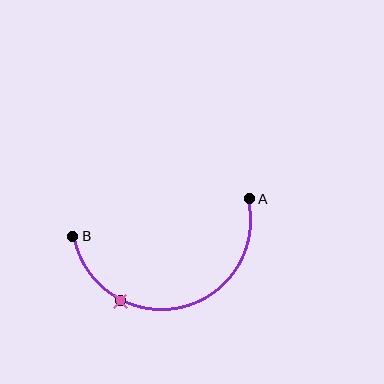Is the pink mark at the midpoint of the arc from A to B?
No. The pink mark lies on the arc but is closer to endpoint B. The arc midpoint would be at the point on the curve equidistant along the arc from both A and B.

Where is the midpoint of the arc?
The arc midpoint is the point on the curve farthest from the straight line joining A and B. It sits below that line.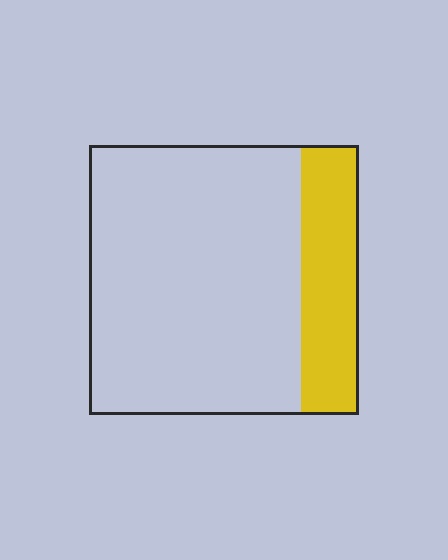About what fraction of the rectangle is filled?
About one fifth (1/5).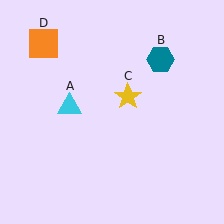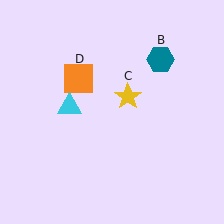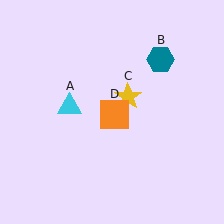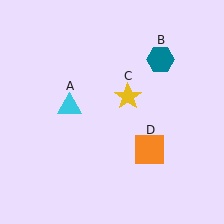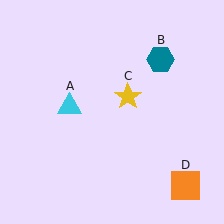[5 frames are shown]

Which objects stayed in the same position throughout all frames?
Cyan triangle (object A) and teal hexagon (object B) and yellow star (object C) remained stationary.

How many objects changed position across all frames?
1 object changed position: orange square (object D).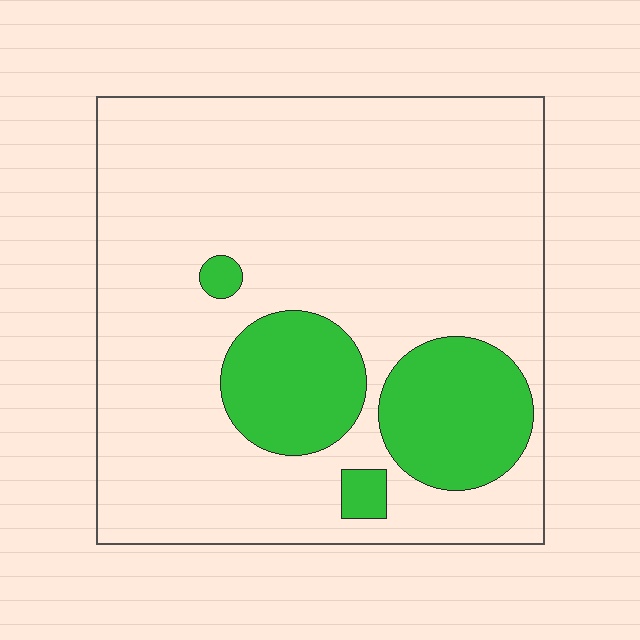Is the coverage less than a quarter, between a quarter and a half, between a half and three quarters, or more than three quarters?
Less than a quarter.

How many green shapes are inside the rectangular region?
4.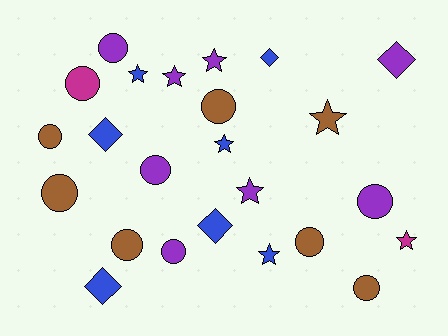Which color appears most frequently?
Purple, with 8 objects.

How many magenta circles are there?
There is 1 magenta circle.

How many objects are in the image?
There are 24 objects.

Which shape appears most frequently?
Circle, with 11 objects.